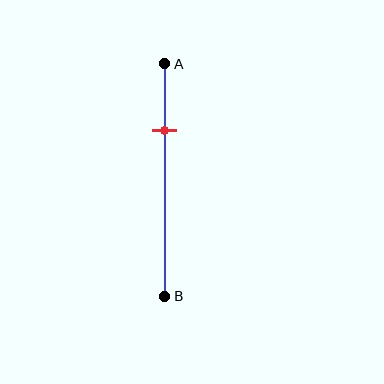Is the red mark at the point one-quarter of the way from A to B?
No, the mark is at about 30% from A, not at the 25% one-quarter point.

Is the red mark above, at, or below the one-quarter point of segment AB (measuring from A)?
The red mark is below the one-quarter point of segment AB.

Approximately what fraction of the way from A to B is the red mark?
The red mark is approximately 30% of the way from A to B.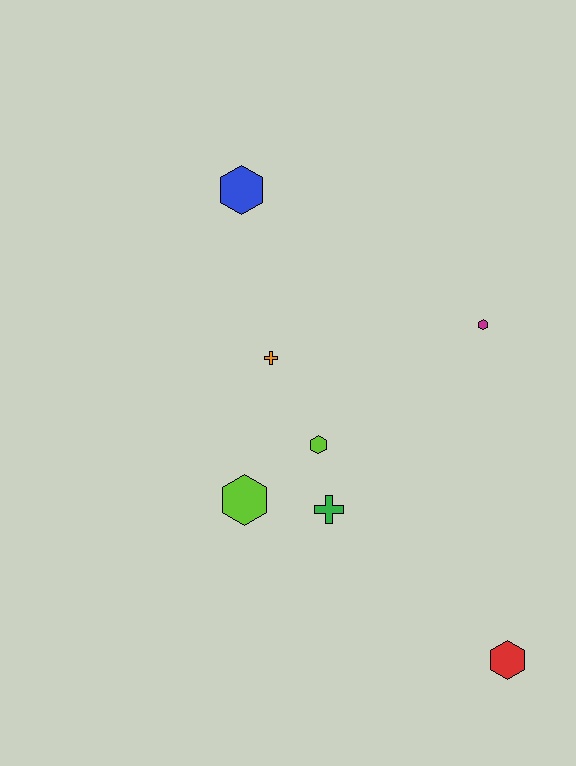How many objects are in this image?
There are 7 objects.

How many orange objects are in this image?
There is 1 orange object.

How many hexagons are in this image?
There are 5 hexagons.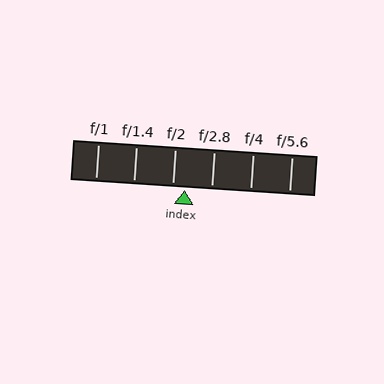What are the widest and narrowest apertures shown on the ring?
The widest aperture shown is f/1 and the narrowest is f/5.6.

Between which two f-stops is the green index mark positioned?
The index mark is between f/2 and f/2.8.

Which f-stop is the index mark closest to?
The index mark is closest to f/2.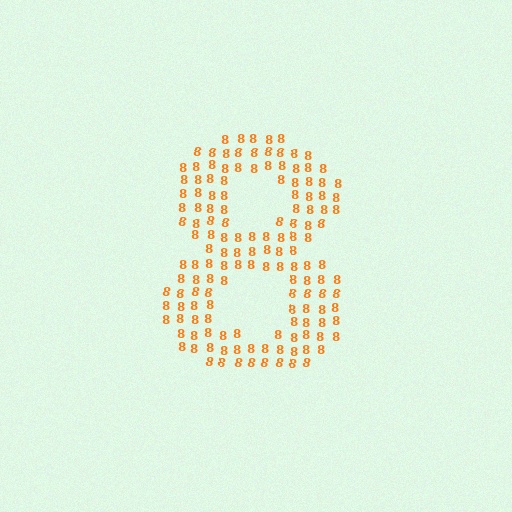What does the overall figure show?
The overall figure shows the digit 8.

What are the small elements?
The small elements are digit 8's.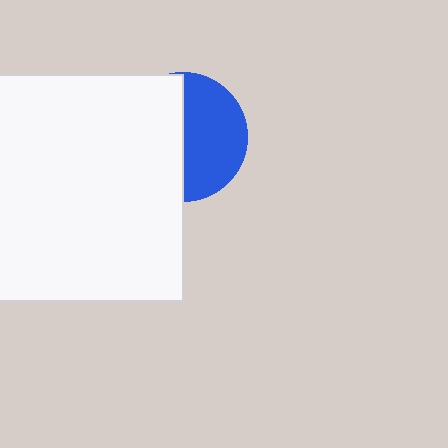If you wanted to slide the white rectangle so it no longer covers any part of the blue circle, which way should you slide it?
Slide it left — that is the most direct way to separate the two shapes.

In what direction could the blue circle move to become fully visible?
The blue circle could move right. That would shift it out from behind the white rectangle entirely.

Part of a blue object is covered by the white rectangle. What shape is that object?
It is a circle.